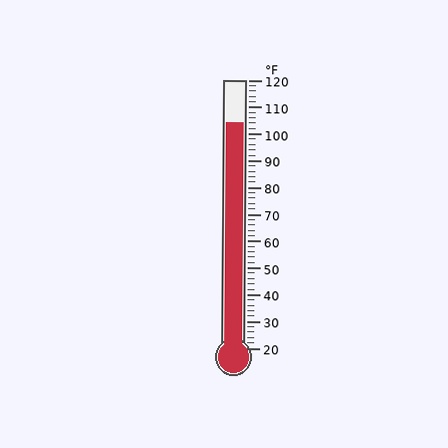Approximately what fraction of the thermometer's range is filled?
The thermometer is filled to approximately 85% of its range.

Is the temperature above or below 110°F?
The temperature is below 110°F.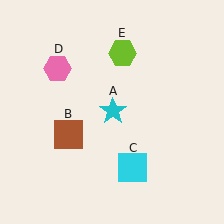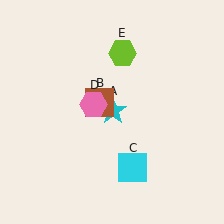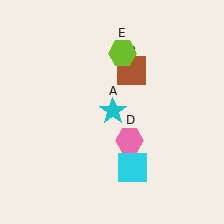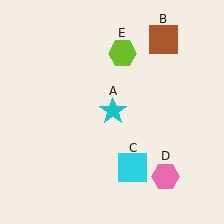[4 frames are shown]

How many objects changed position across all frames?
2 objects changed position: brown square (object B), pink hexagon (object D).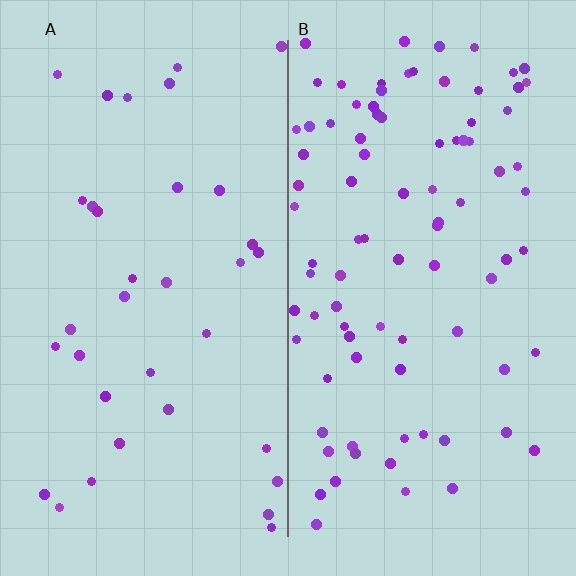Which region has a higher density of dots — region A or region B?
B (the right).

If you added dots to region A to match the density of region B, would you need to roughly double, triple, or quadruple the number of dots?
Approximately triple.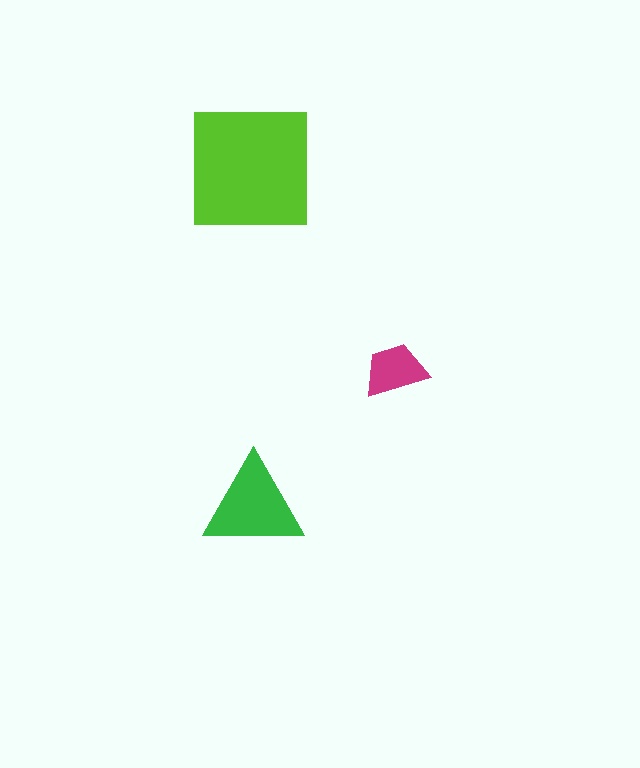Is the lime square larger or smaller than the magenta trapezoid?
Larger.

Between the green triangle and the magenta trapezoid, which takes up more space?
The green triangle.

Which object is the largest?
The lime square.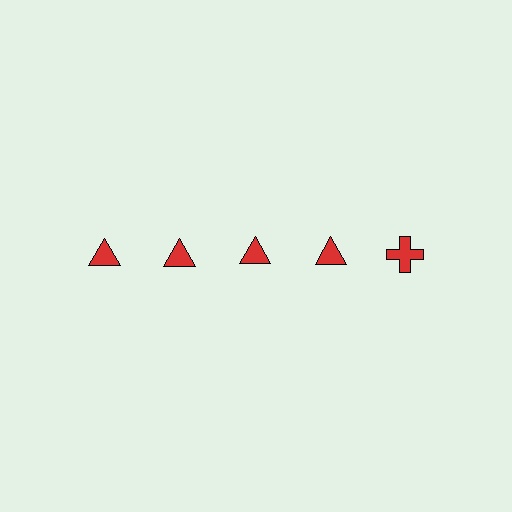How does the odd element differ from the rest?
It has a different shape: cross instead of triangle.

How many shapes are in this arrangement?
There are 5 shapes arranged in a grid pattern.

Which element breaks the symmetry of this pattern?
The red cross in the top row, rightmost column breaks the symmetry. All other shapes are red triangles.